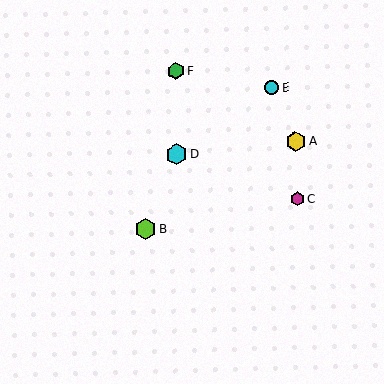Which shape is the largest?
The cyan hexagon (labeled D) is the largest.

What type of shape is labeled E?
Shape E is a cyan circle.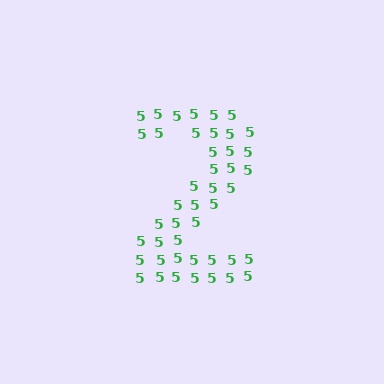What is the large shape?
The large shape is the digit 2.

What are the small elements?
The small elements are digit 5's.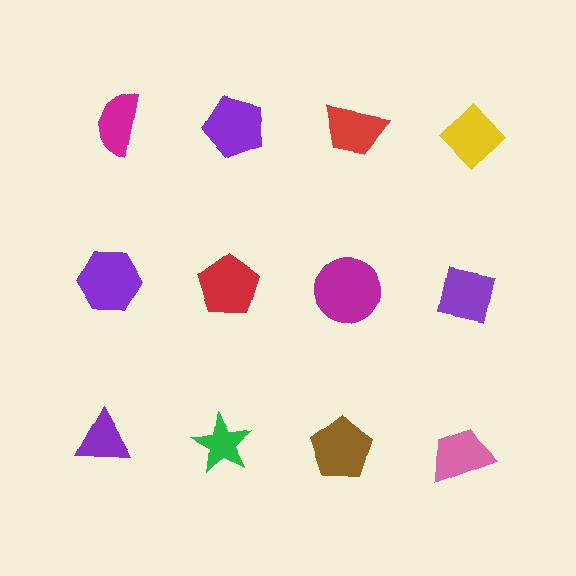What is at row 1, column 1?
A magenta semicircle.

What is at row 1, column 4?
A yellow diamond.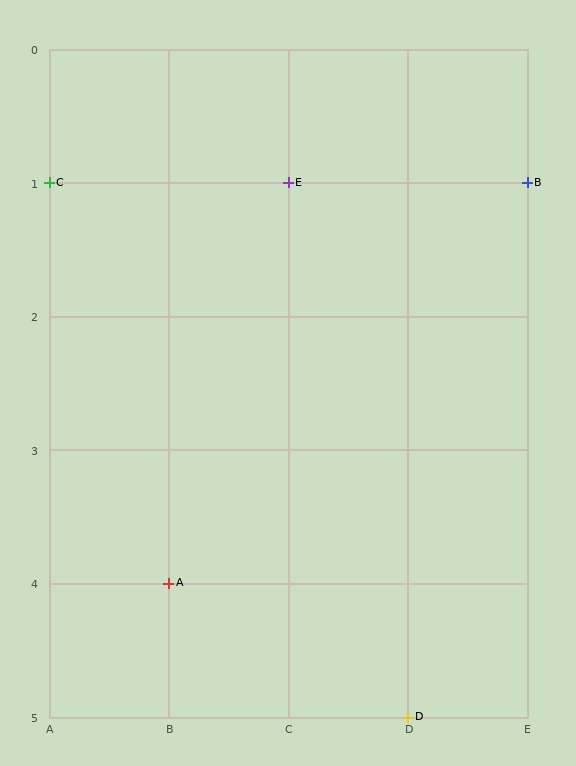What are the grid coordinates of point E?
Point E is at grid coordinates (C, 1).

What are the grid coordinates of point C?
Point C is at grid coordinates (A, 1).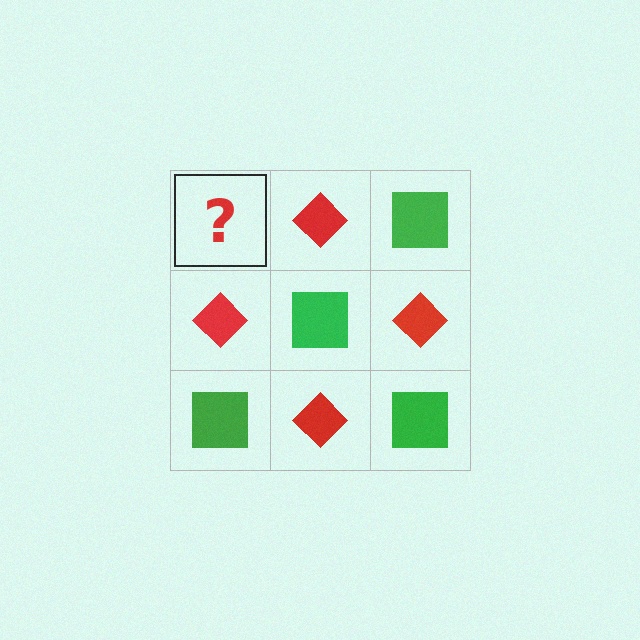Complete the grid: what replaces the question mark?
The question mark should be replaced with a green square.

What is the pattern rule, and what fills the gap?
The rule is that it alternates green square and red diamond in a checkerboard pattern. The gap should be filled with a green square.